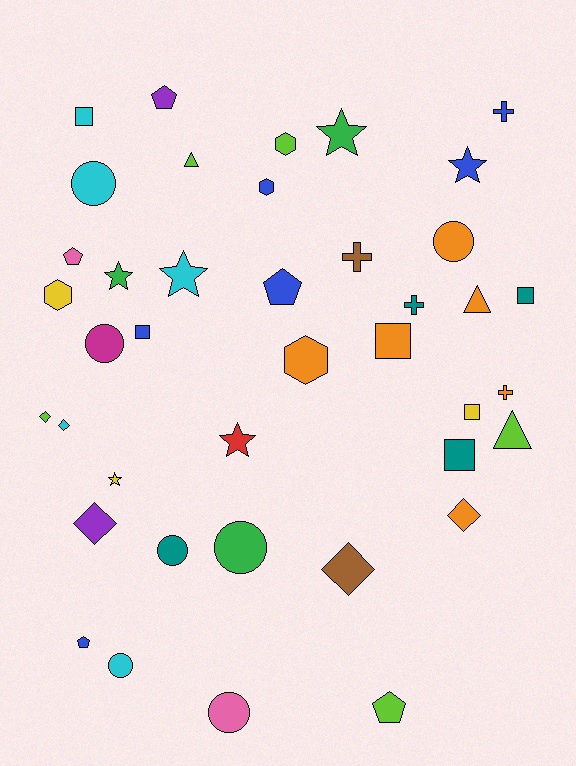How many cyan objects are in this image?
There are 5 cyan objects.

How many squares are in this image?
There are 6 squares.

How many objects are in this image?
There are 40 objects.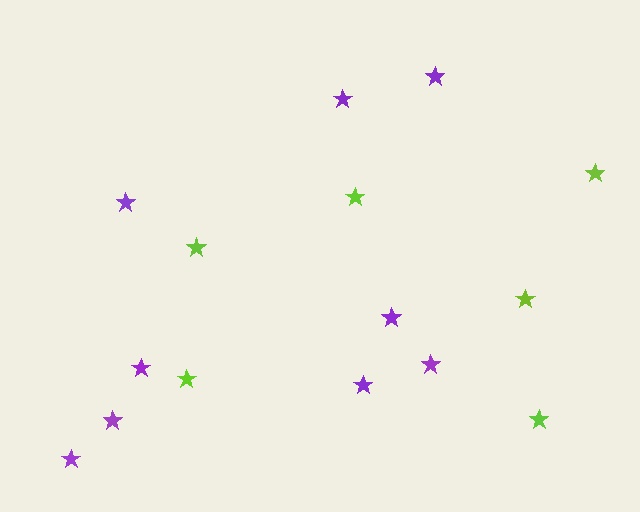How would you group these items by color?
There are 2 groups: one group of lime stars (6) and one group of purple stars (9).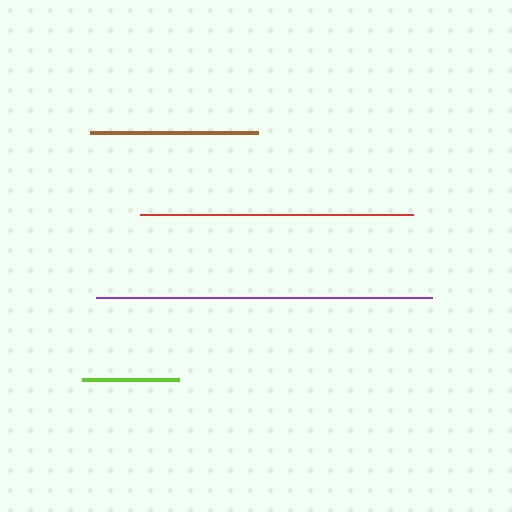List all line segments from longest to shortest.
From longest to shortest: purple, red, brown, lime.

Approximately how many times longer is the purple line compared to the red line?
The purple line is approximately 1.2 times the length of the red line.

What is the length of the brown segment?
The brown segment is approximately 169 pixels long.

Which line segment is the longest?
The purple line is the longest at approximately 336 pixels.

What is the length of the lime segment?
The lime segment is approximately 97 pixels long.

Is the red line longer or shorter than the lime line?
The red line is longer than the lime line.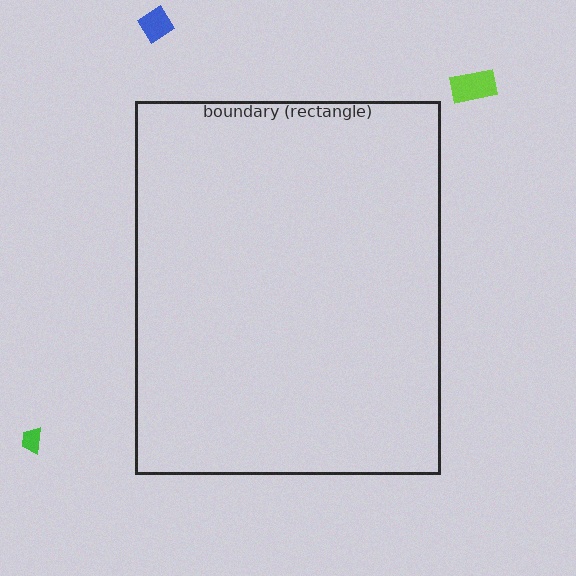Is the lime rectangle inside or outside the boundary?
Outside.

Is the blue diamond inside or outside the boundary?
Outside.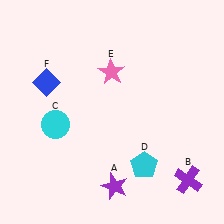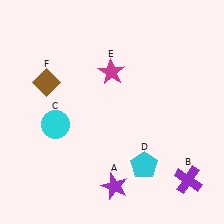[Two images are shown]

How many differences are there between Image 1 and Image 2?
There are 2 differences between the two images.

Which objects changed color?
E changed from pink to magenta. F changed from blue to brown.